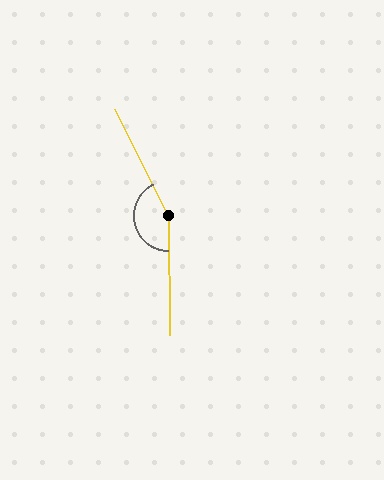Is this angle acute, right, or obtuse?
It is obtuse.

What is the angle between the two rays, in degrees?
Approximately 155 degrees.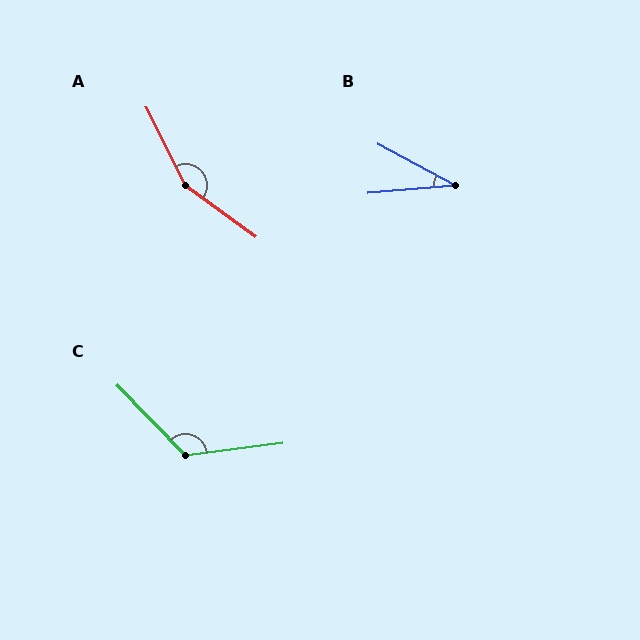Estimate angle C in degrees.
Approximately 127 degrees.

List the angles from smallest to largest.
B (33°), C (127°), A (153°).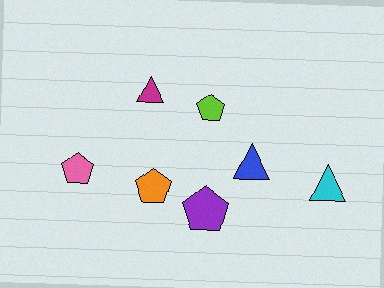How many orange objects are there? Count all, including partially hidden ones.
There is 1 orange object.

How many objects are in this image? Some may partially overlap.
There are 7 objects.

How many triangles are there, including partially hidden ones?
There are 3 triangles.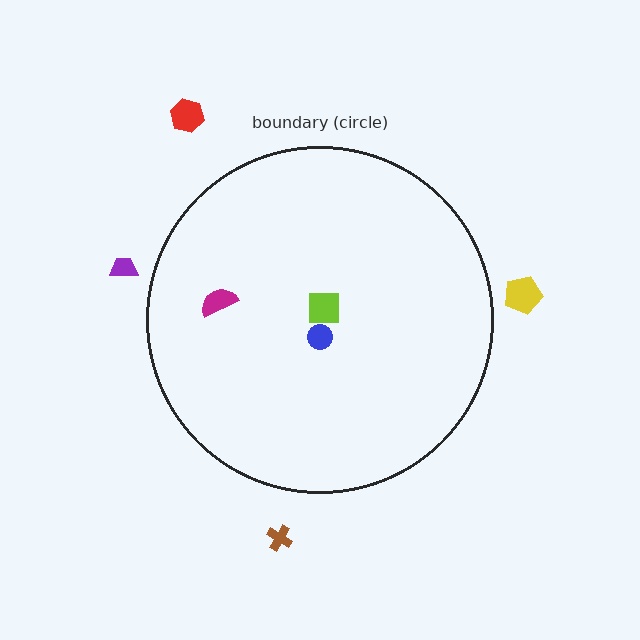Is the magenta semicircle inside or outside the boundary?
Inside.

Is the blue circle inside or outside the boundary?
Inside.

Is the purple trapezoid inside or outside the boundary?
Outside.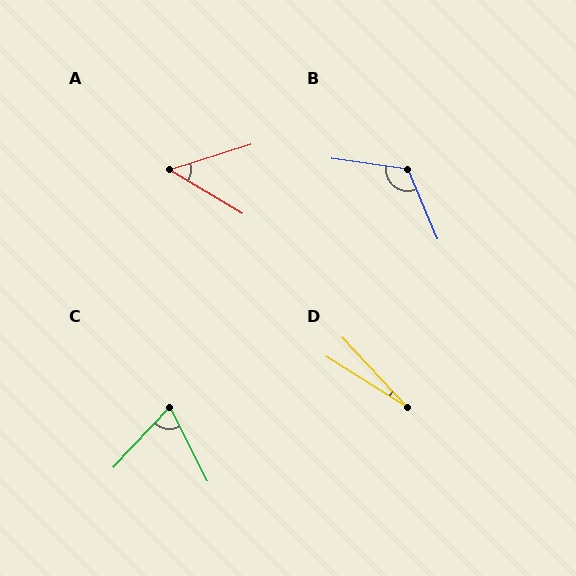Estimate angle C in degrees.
Approximately 70 degrees.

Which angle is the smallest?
D, at approximately 15 degrees.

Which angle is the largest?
B, at approximately 121 degrees.